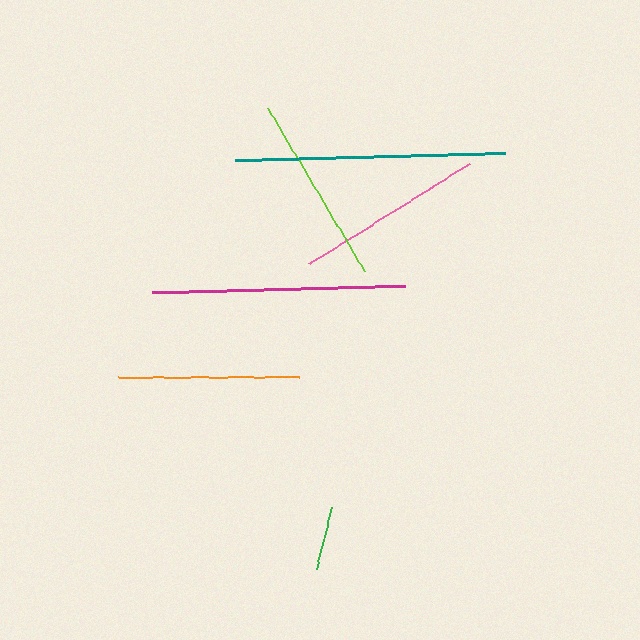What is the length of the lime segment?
The lime segment is approximately 189 pixels long.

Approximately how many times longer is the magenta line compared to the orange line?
The magenta line is approximately 1.4 times the length of the orange line.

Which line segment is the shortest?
The green line is the shortest at approximately 65 pixels.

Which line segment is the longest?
The teal line is the longest at approximately 269 pixels.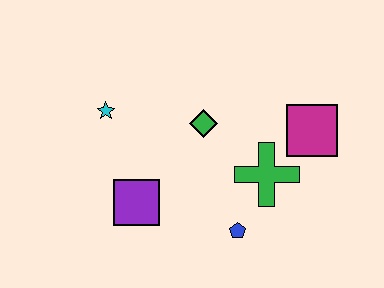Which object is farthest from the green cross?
The cyan star is farthest from the green cross.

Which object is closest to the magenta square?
The green cross is closest to the magenta square.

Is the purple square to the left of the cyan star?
No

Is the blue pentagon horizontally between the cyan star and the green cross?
Yes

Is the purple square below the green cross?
Yes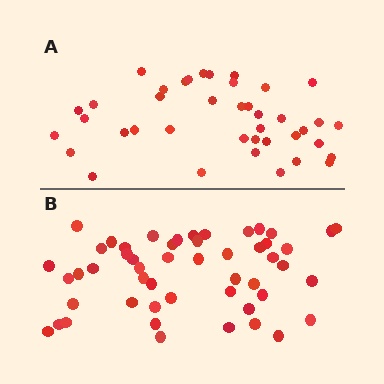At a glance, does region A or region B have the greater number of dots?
Region B (the bottom region) has more dots.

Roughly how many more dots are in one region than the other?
Region B has roughly 12 or so more dots than region A.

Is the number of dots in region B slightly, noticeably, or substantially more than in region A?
Region B has noticeably more, but not dramatically so. The ratio is roughly 1.3 to 1.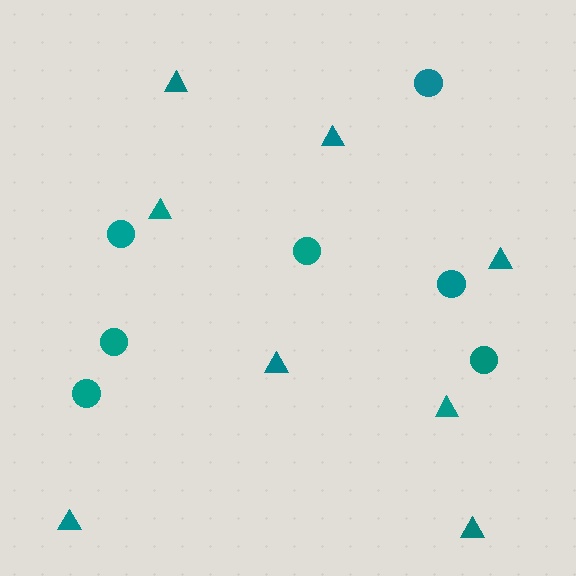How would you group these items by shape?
There are 2 groups: one group of circles (7) and one group of triangles (8).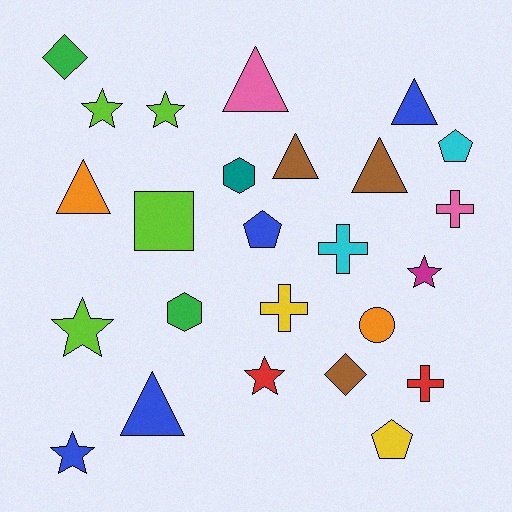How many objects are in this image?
There are 25 objects.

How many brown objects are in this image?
There are 3 brown objects.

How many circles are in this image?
There is 1 circle.